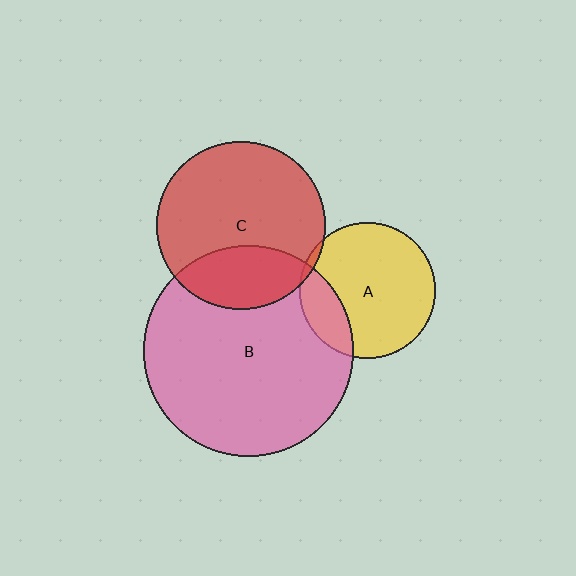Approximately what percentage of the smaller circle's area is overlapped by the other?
Approximately 30%.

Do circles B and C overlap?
Yes.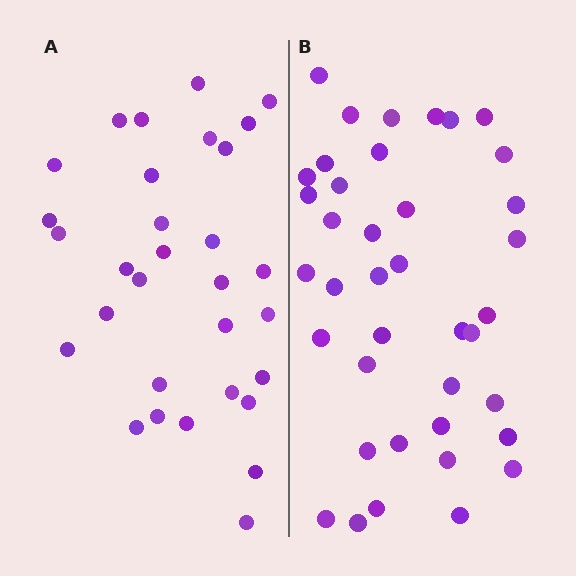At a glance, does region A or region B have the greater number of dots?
Region B (the right region) has more dots.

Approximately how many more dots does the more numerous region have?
Region B has roughly 8 or so more dots than region A.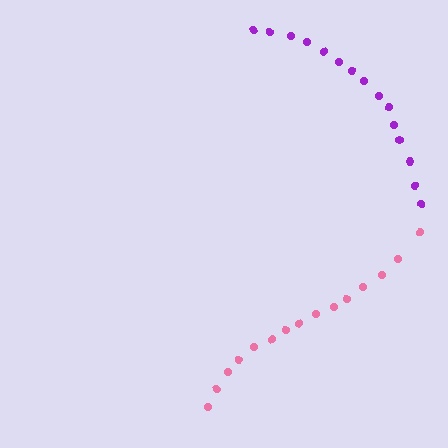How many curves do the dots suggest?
There are 2 distinct paths.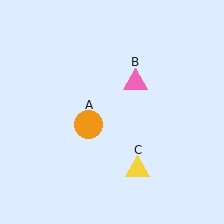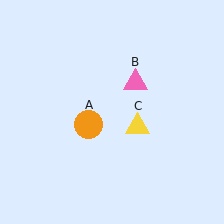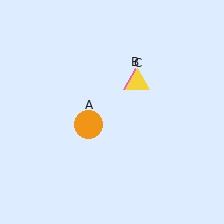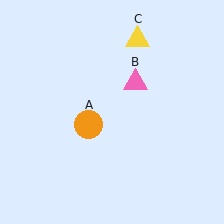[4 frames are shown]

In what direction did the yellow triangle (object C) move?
The yellow triangle (object C) moved up.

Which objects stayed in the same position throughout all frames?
Orange circle (object A) and pink triangle (object B) remained stationary.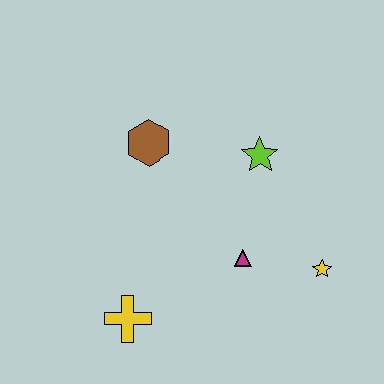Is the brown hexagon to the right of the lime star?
No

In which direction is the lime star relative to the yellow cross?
The lime star is above the yellow cross.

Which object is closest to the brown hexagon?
The lime star is closest to the brown hexagon.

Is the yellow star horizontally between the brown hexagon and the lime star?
No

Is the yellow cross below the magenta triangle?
Yes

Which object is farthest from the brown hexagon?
The yellow star is farthest from the brown hexagon.